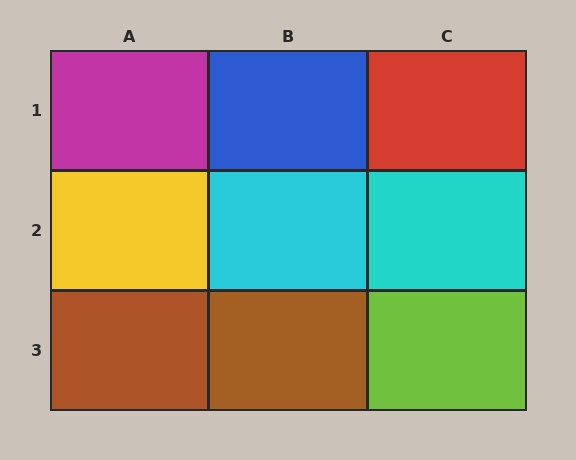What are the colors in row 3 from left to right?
Brown, brown, lime.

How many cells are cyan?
2 cells are cyan.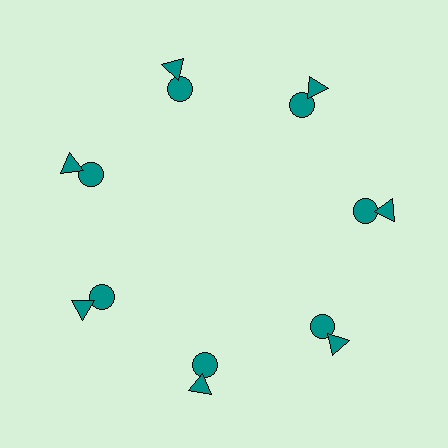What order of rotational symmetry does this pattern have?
This pattern has 7-fold rotational symmetry.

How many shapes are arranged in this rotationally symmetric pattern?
There are 14 shapes, arranged in 7 groups of 2.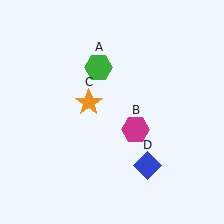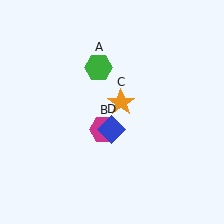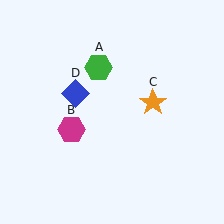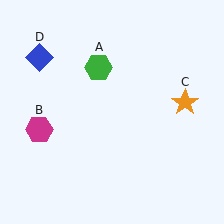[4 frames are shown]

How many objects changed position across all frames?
3 objects changed position: magenta hexagon (object B), orange star (object C), blue diamond (object D).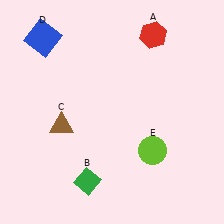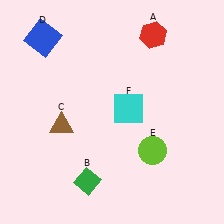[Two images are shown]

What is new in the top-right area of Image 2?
A cyan square (F) was added in the top-right area of Image 2.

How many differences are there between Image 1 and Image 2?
There is 1 difference between the two images.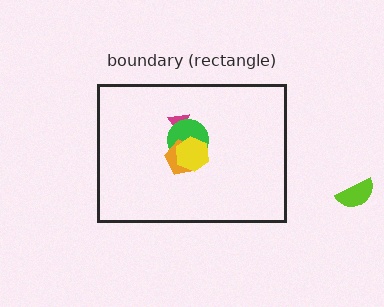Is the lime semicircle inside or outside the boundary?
Outside.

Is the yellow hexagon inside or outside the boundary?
Inside.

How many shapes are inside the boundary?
4 inside, 1 outside.